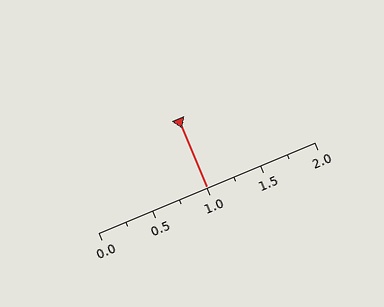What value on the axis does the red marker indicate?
The marker indicates approximately 1.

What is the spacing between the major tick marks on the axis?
The major ticks are spaced 0.5 apart.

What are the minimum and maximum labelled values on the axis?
The axis runs from 0.0 to 2.0.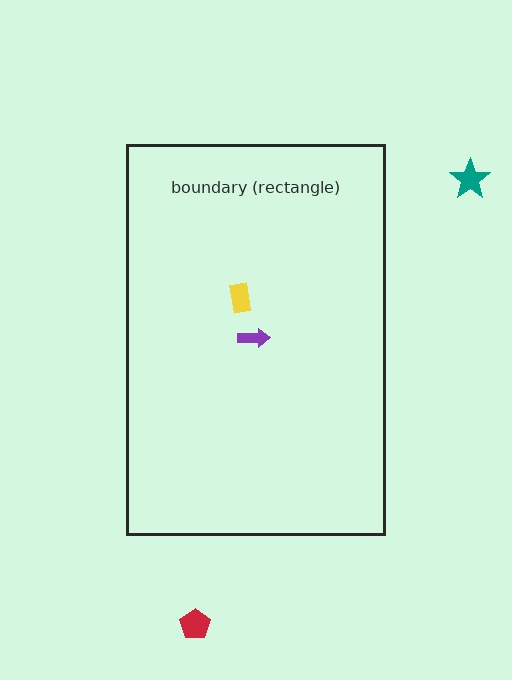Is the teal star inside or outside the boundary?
Outside.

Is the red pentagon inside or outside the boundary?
Outside.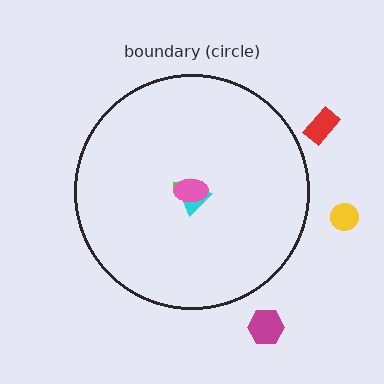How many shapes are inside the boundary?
3 inside, 3 outside.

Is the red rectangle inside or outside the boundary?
Outside.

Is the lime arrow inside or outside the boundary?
Inside.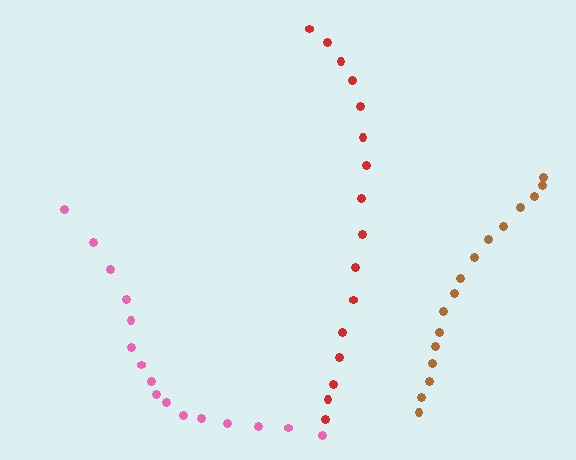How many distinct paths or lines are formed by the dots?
There are 3 distinct paths.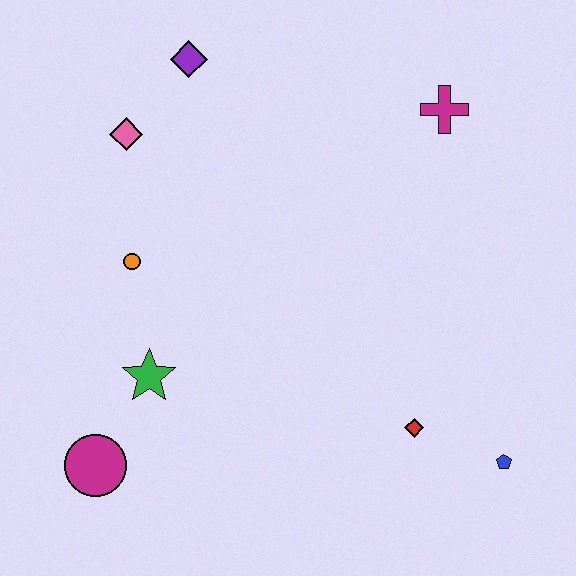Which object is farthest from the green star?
The magenta cross is farthest from the green star.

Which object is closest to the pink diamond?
The purple diamond is closest to the pink diamond.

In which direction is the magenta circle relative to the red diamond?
The magenta circle is to the left of the red diamond.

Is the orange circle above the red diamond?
Yes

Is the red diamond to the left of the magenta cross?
Yes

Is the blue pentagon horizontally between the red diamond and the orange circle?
No